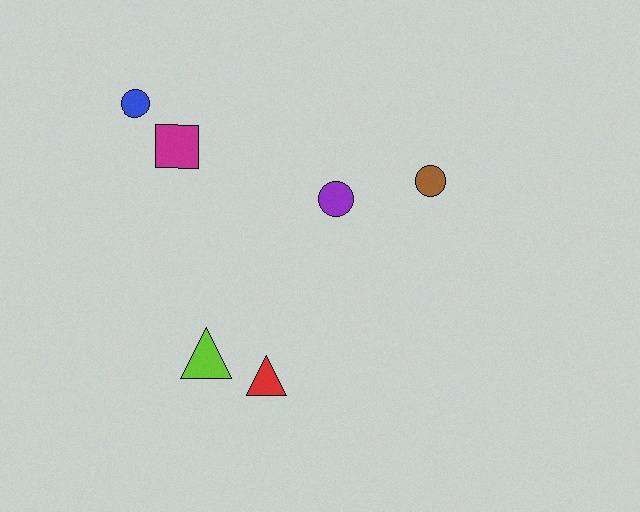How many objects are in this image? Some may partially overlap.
There are 6 objects.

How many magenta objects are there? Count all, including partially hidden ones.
There is 1 magenta object.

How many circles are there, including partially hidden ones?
There are 3 circles.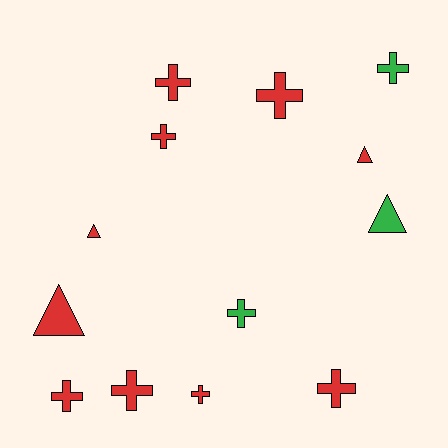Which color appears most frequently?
Red, with 10 objects.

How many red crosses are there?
There are 7 red crosses.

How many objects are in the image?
There are 13 objects.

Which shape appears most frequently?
Cross, with 9 objects.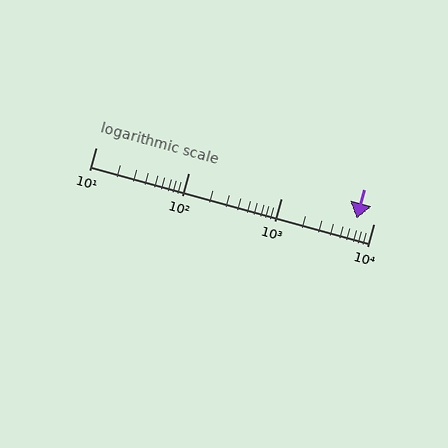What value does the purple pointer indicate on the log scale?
The pointer indicates approximately 6600.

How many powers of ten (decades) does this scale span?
The scale spans 3 decades, from 10 to 10000.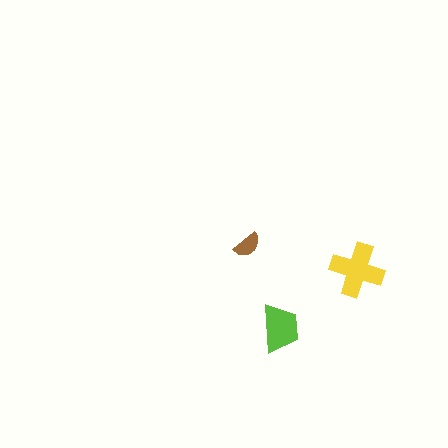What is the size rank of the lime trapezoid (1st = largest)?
2nd.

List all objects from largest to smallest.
The yellow cross, the lime trapezoid, the brown semicircle.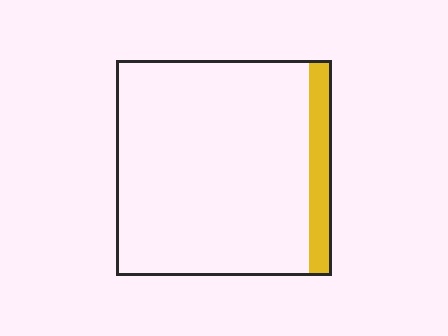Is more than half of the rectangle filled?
No.